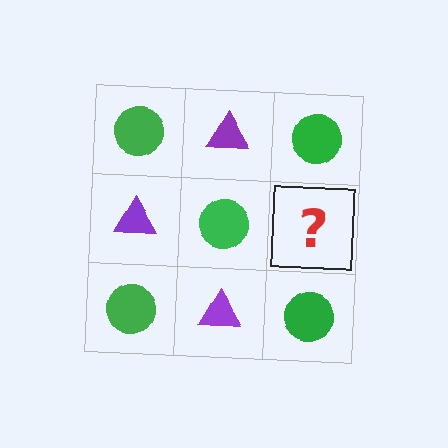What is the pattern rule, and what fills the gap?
The rule is that it alternates green circle and purple triangle in a checkerboard pattern. The gap should be filled with a purple triangle.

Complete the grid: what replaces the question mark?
The question mark should be replaced with a purple triangle.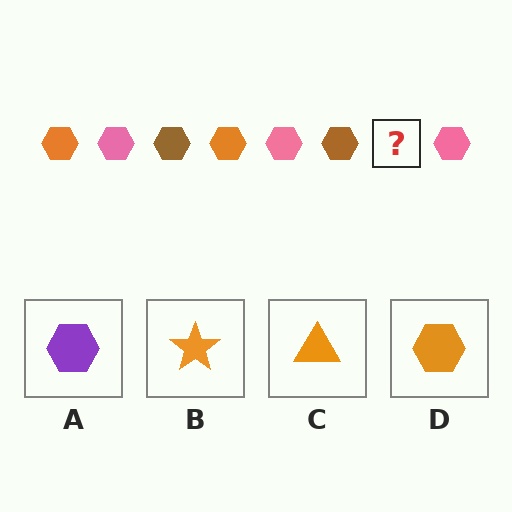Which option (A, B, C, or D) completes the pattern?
D.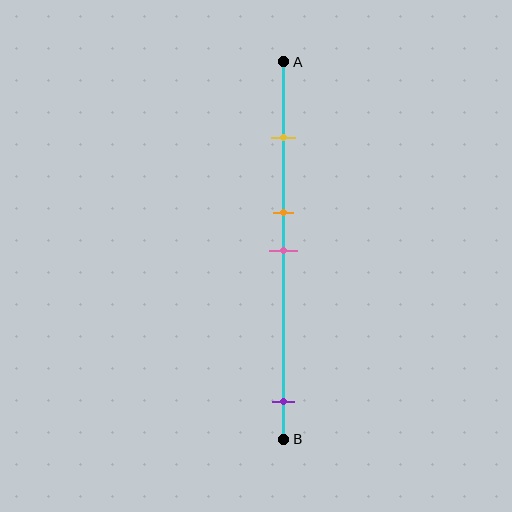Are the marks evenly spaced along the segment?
No, the marks are not evenly spaced.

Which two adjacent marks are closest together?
The orange and pink marks are the closest adjacent pair.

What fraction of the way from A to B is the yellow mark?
The yellow mark is approximately 20% (0.2) of the way from A to B.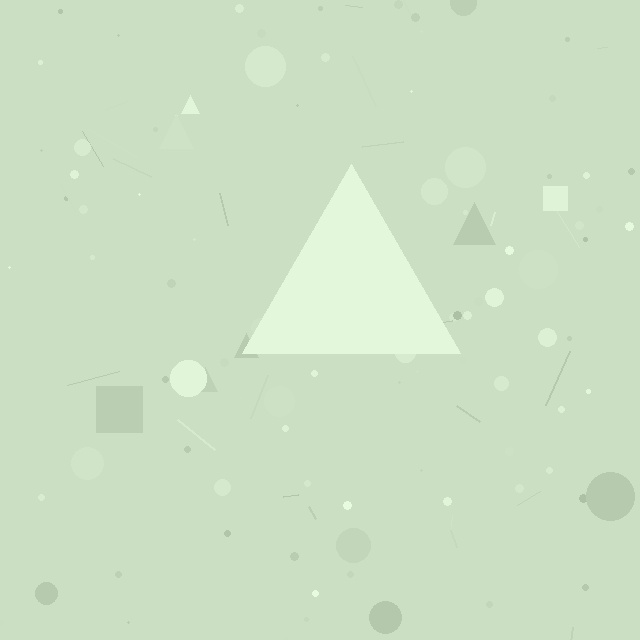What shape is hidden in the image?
A triangle is hidden in the image.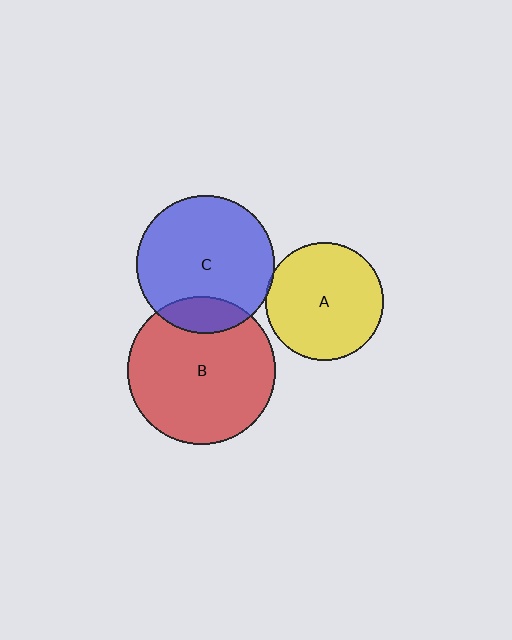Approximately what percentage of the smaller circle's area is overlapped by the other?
Approximately 5%.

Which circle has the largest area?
Circle B (red).